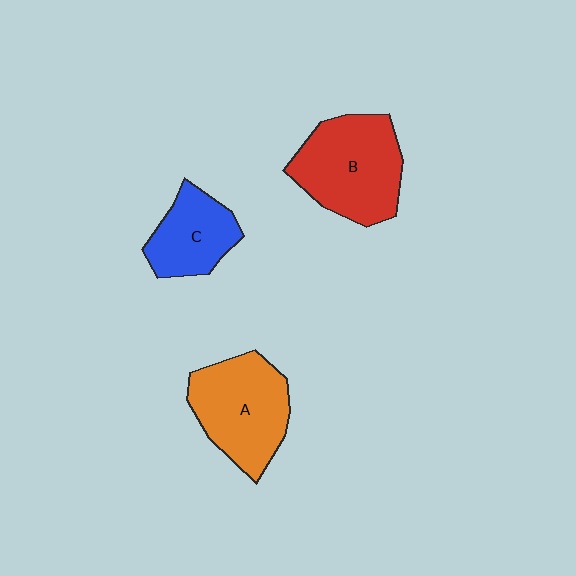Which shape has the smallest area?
Shape C (blue).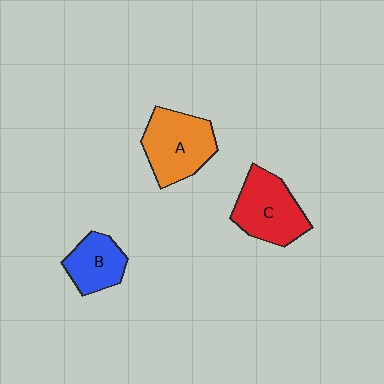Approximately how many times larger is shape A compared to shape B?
Approximately 1.5 times.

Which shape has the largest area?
Shape A (orange).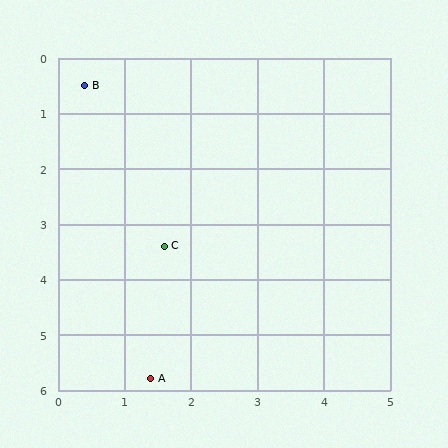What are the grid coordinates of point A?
Point A is at approximately (1.4, 5.8).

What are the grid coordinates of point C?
Point C is at approximately (1.6, 3.4).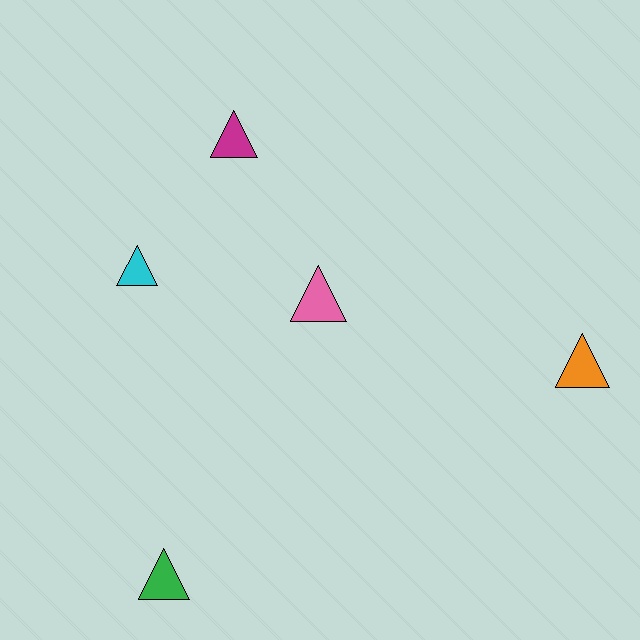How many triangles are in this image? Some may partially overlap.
There are 5 triangles.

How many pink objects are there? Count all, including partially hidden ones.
There is 1 pink object.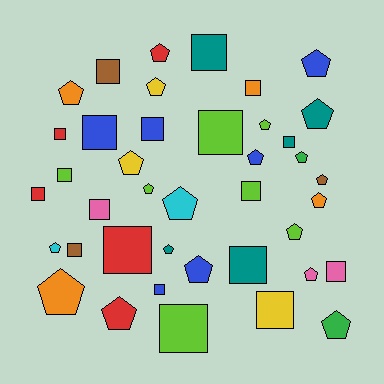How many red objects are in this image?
There are 5 red objects.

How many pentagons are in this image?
There are 21 pentagons.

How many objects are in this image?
There are 40 objects.